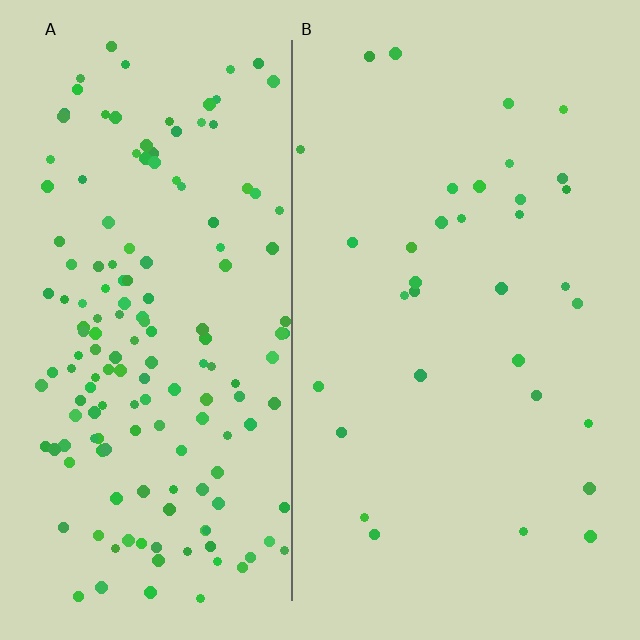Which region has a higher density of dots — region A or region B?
A (the left).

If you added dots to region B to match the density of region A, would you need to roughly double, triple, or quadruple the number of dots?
Approximately quadruple.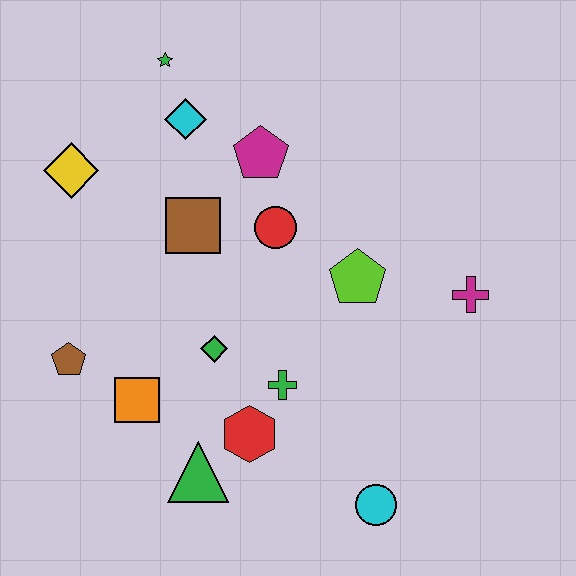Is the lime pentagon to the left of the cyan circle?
Yes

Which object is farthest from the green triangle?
The green star is farthest from the green triangle.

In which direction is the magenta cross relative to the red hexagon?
The magenta cross is to the right of the red hexagon.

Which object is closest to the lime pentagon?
The red circle is closest to the lime pentagon.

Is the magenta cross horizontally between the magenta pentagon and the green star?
No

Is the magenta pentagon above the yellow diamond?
Yes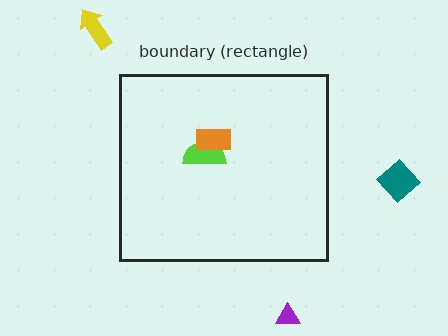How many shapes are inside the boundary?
2 inside, 3 outside.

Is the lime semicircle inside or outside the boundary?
Inside.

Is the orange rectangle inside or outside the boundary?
Inside.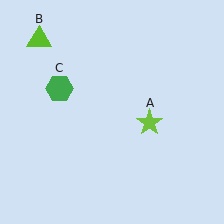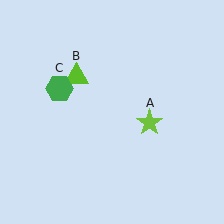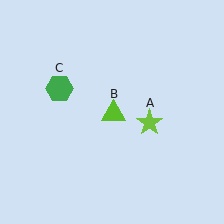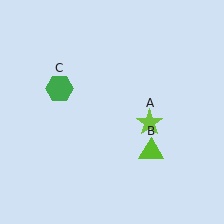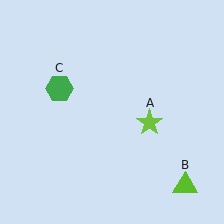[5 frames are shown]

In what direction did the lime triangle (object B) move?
The lime triangle (object B) moved down and to the right.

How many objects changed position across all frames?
1 object changed position: lime triangle (object B).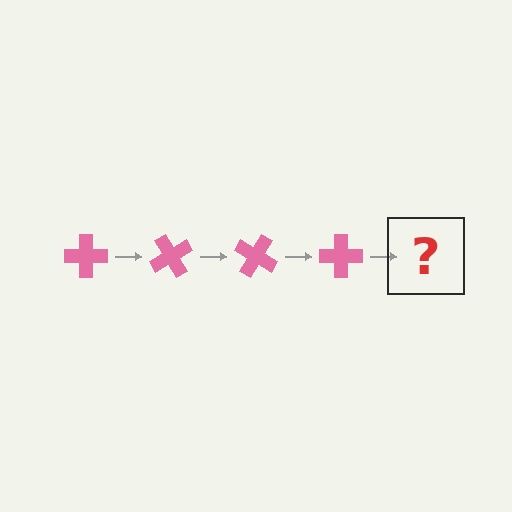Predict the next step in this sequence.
The next step is a pink cross rotated 240 degrees.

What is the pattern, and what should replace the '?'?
The pattern is that the cross rotates 60 degrees each step. The '?' should be a pink cross rotated 240 degrees.